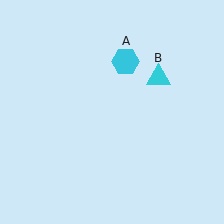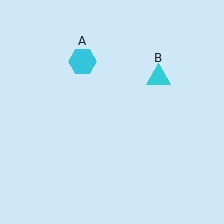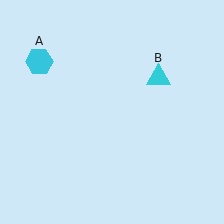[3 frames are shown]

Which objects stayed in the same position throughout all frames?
Cyan triangle (object B) remained stationary.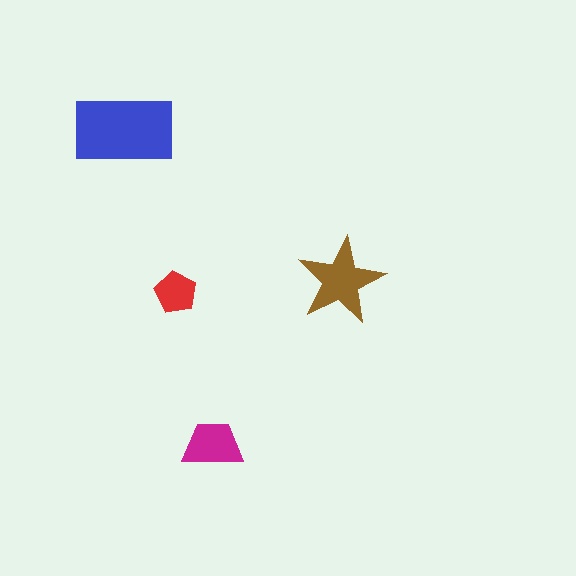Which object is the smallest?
The red pentagon.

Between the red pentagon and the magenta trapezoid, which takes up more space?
The magenta trapezoid.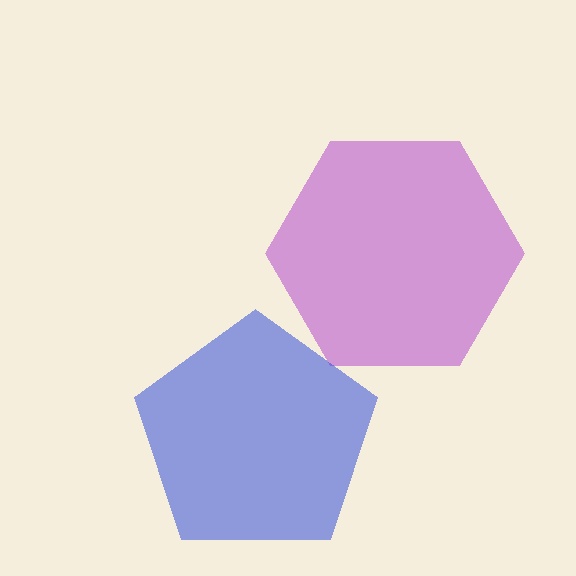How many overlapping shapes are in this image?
There are 2 overlapping shapes in the image.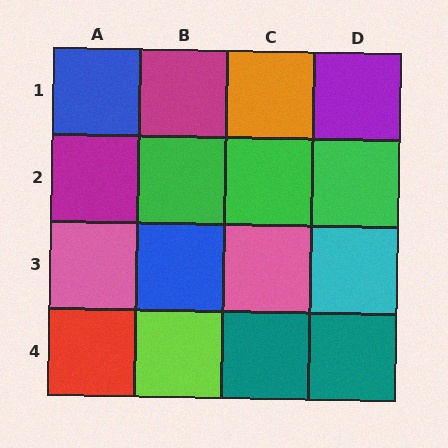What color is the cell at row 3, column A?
Pink.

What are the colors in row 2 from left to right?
Magenta, green, green, green.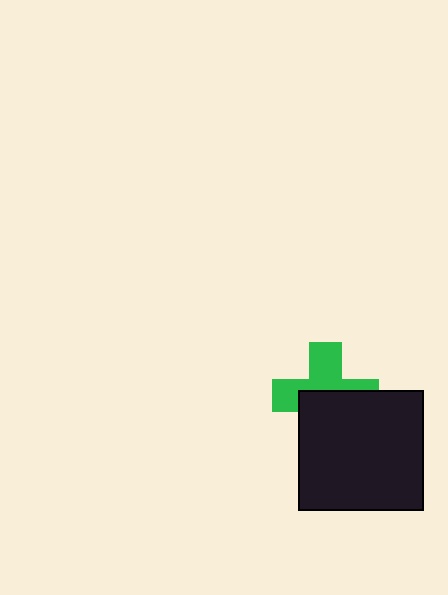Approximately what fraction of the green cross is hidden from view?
Roughly 51% of the green cross is hidden behind the black rectangle.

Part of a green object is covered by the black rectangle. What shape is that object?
It is a cross.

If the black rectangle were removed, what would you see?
You would see the complete green cross.